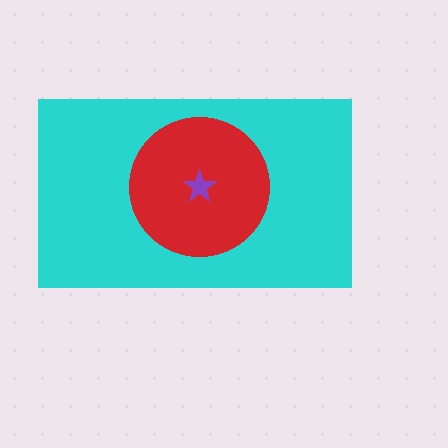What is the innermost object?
The purple star.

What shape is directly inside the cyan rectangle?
The red circle.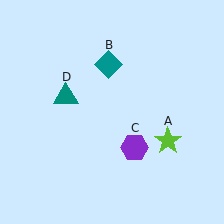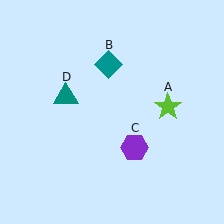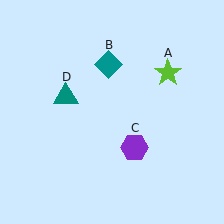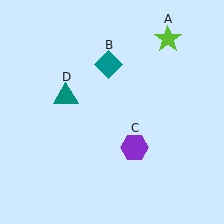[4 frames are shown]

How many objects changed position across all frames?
1 object changed position: lime star (object A).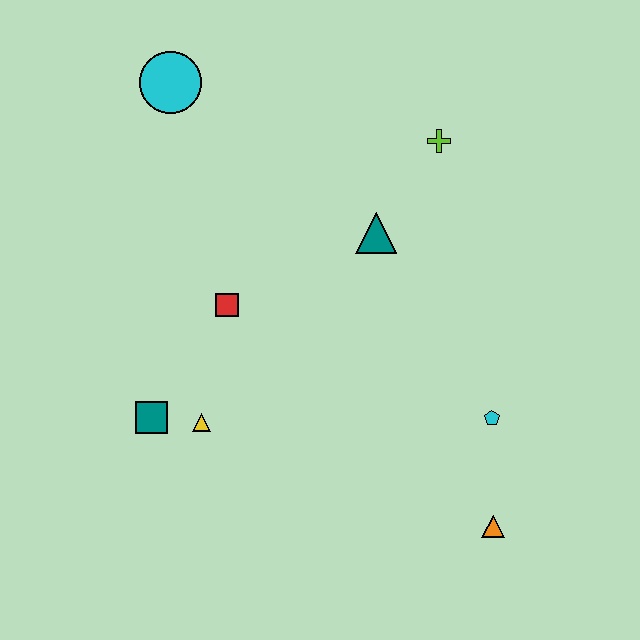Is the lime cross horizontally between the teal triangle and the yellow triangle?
No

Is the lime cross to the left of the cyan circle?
No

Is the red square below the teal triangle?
Yes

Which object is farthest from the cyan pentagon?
The cyan circle is farthest from the cyan pentagon.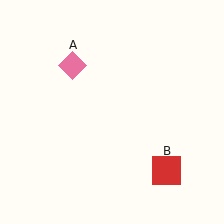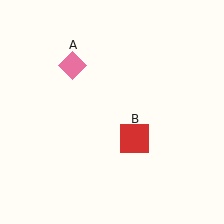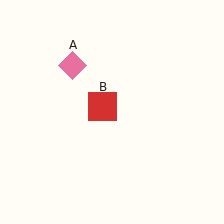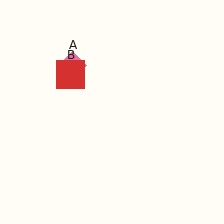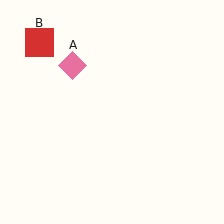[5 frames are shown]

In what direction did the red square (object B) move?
The red square (object B) moved up and to the left.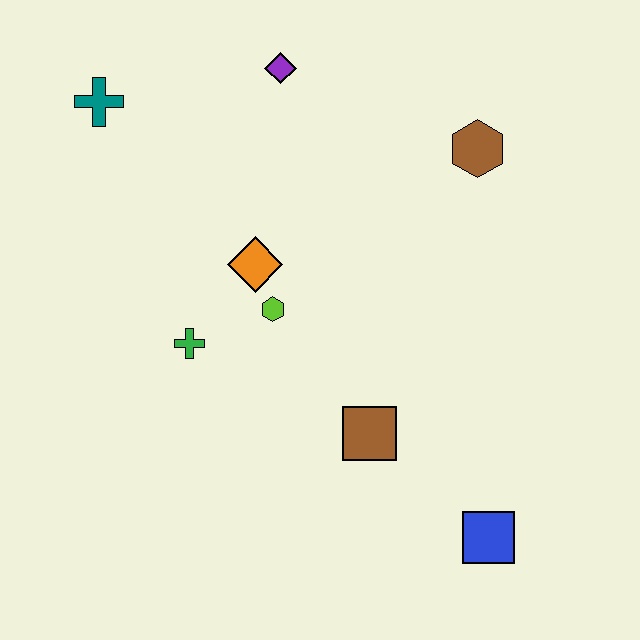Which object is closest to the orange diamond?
The lime hexagon is closest to the orange diamond.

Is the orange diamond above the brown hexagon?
No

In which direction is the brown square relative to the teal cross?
The brown square is below the teal cross.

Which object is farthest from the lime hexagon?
The blue square is farthest from the lime hexagon.